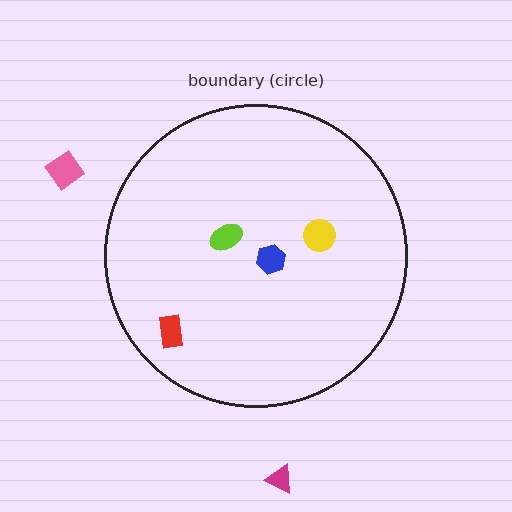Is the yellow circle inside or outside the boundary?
Inside.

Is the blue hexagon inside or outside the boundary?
Inside.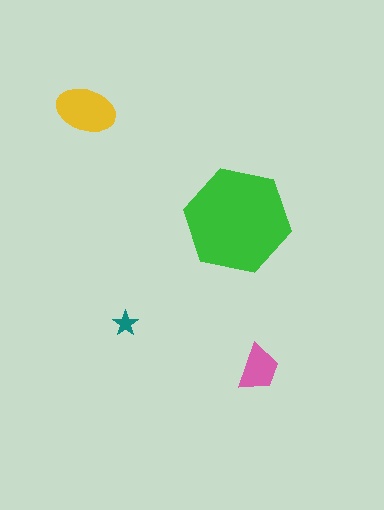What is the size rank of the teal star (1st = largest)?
4th.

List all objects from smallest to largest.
The teal star, the pink trapezoid, the yellow ellipse, the green hexagon.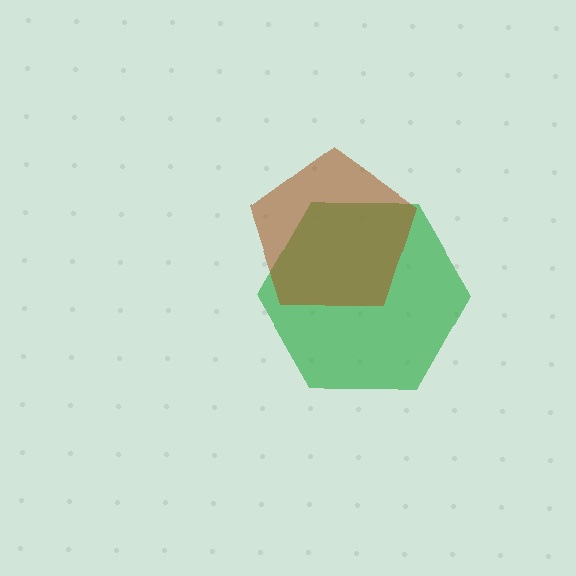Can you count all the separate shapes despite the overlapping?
Yes, there are 2 separate shapes.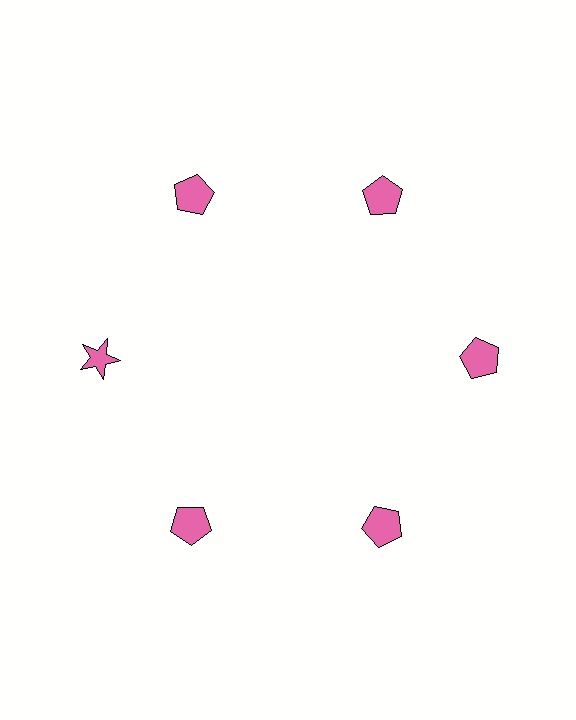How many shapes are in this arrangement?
There are 6 shapes arranged in a ring pattern.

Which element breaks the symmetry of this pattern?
The pink star at roughly the 9 o'clock position breaks the symmetry. All other shapes are pink pentagons.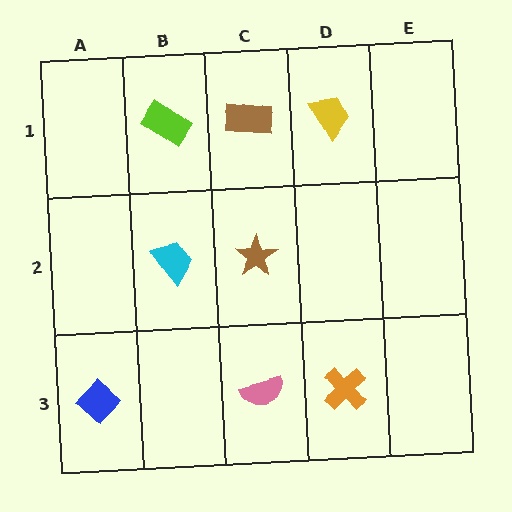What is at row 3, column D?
An orange cross.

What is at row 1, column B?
A lime rectangle.